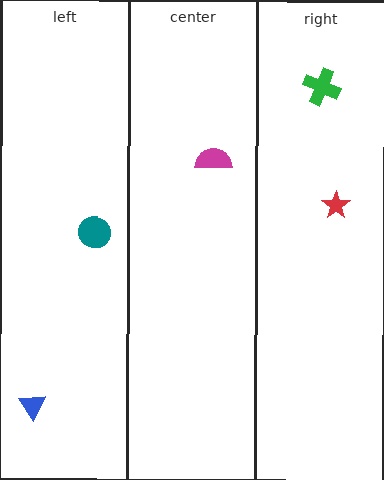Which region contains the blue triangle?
The left region.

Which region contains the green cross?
The right region.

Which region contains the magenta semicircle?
The center region.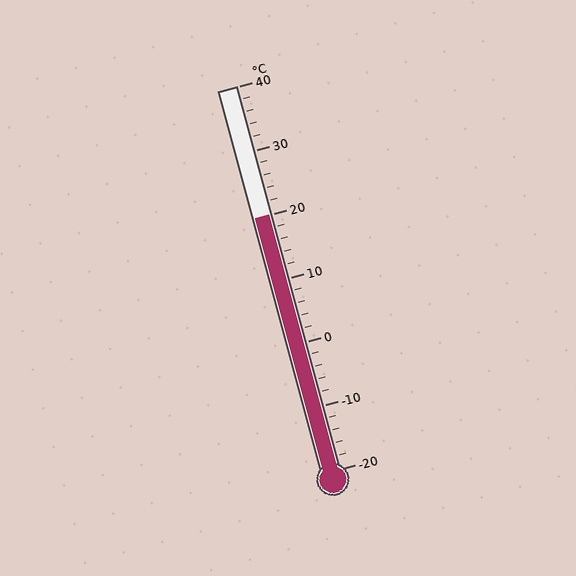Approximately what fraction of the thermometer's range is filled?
The thermometer is filled to approximately 65% of its range.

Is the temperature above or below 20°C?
The temperature is at 20°C.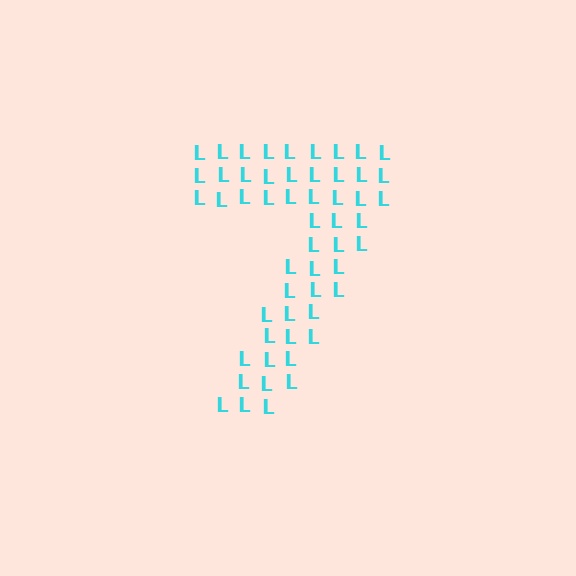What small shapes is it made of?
It is made of small letter L's.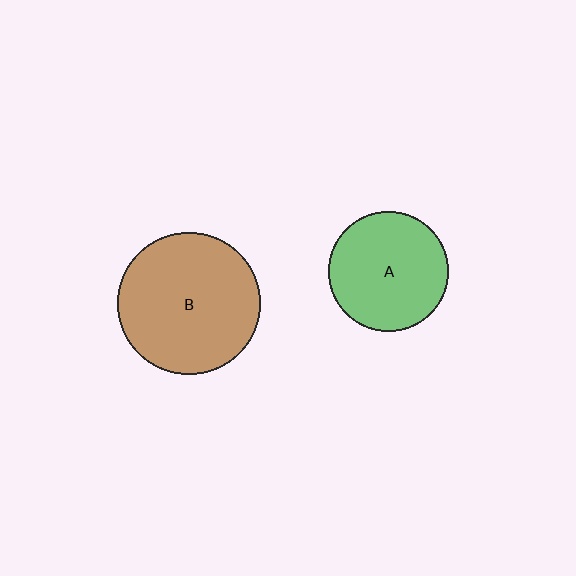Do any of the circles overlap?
No, none of the circles overlap.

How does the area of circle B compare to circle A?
Approximately 1.4 times.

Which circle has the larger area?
Circle B (brown).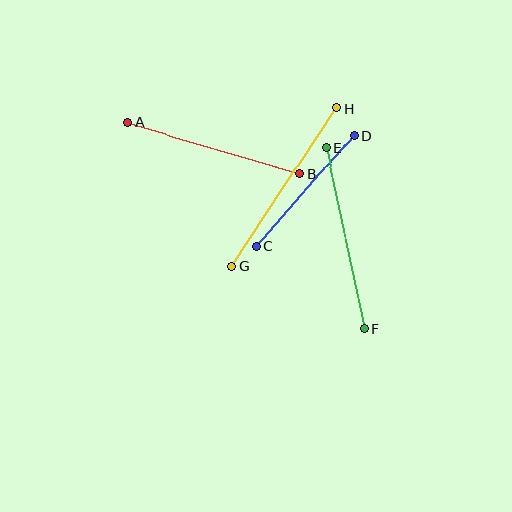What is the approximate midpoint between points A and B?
The midpoint is at approximately (214, 148) pixels.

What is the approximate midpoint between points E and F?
The midpoint is at approximately (345, 238) pixels.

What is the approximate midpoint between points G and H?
The midpoint is at approximately (284, 187) pixels.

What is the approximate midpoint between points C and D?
The midpoint is at approximately (305, 191) pixels.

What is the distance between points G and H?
The distance is approximately 189 pixels.